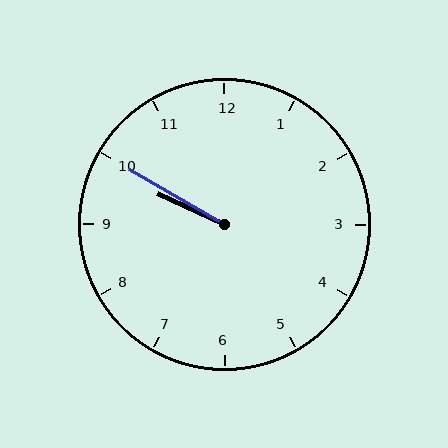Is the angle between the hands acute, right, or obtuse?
It is acute.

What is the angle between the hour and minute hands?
Approximately 5 degrees.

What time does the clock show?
9:50.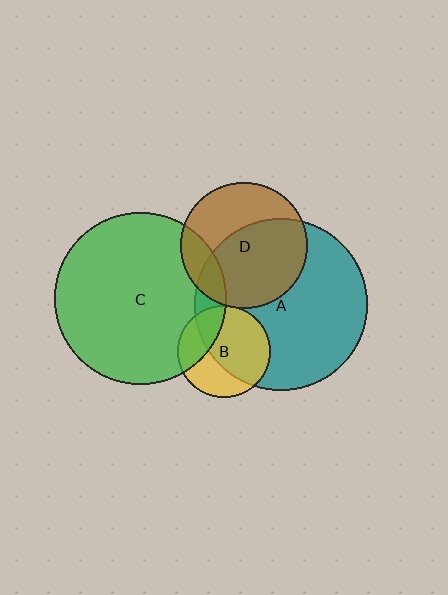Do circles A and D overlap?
Yes.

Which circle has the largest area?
Circle A (teal).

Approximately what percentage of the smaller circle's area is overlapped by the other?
Approximately 60%.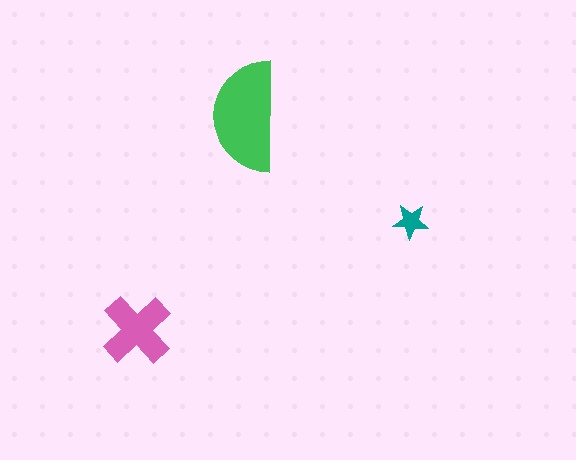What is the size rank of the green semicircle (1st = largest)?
1st.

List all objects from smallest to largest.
The teal star, the pink cross, the green semicircle.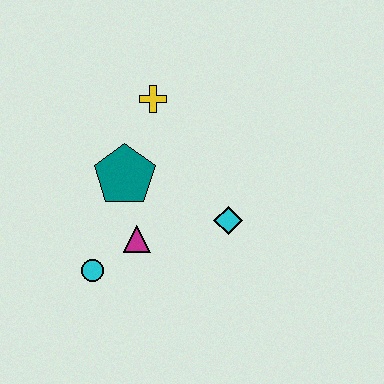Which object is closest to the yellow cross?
The teal pentagon is closest to the yellow cross.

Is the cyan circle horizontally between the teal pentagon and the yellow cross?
No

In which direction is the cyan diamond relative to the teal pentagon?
The cyan diamond is to the right of the teal pentagon.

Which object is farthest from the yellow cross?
The cyan circle is farthest from the yellow cross.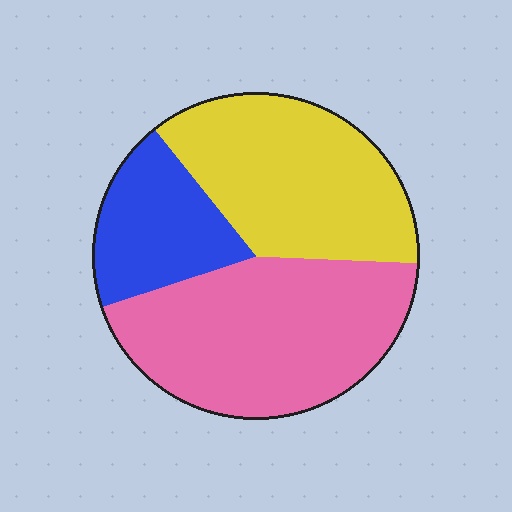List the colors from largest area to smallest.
From largest to smallest: pink, yellow, blue.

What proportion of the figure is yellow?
Yellow covers around 35% of the figure.